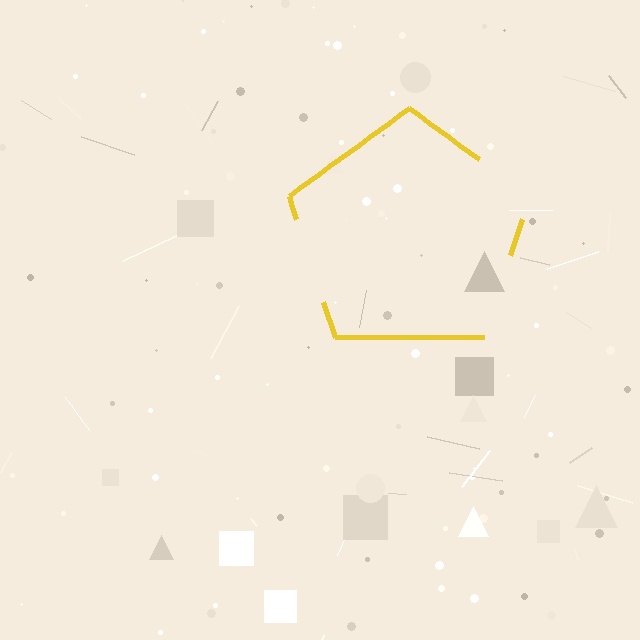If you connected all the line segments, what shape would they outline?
They would outline a pentagon.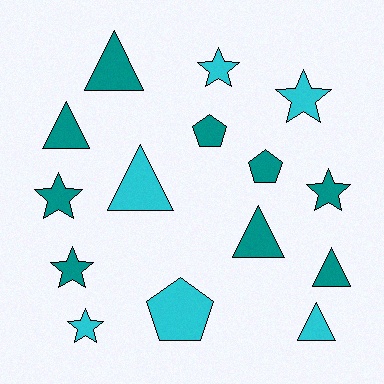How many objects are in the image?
There are 15 objects.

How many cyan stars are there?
There are 3 cyan stars.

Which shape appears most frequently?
Star, with 6 objects.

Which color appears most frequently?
Teal, with 9 objects.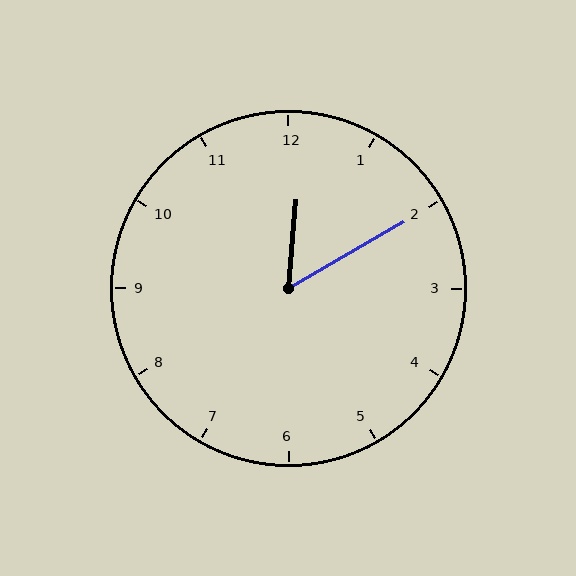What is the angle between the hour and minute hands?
Approximately 55 degrees.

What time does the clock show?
12:10.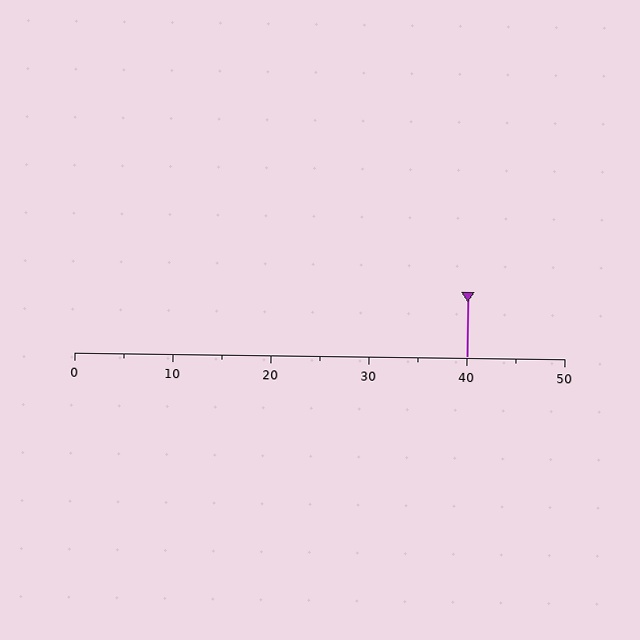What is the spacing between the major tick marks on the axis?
The major ticks are spaced 10 apart.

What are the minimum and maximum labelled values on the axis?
The axis runs from 0 to 50.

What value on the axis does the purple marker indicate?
The marker indicates approximately 40.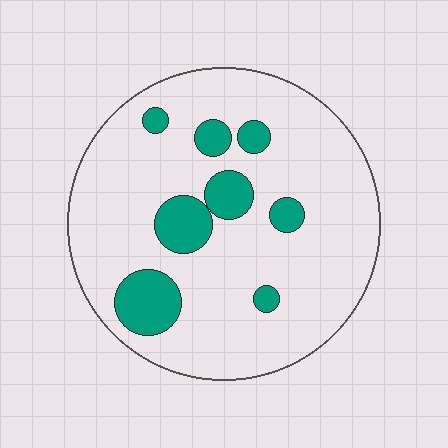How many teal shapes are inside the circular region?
8.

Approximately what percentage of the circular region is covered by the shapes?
Approximately 15%.